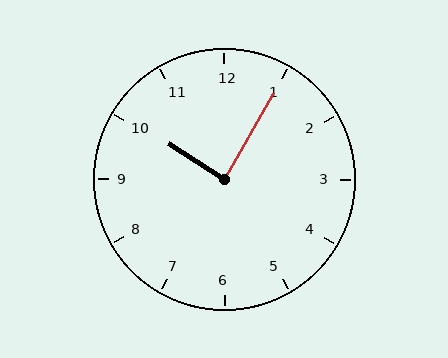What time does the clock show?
10:05.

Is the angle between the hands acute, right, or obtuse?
It is right.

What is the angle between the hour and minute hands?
Approximately 88 degrees.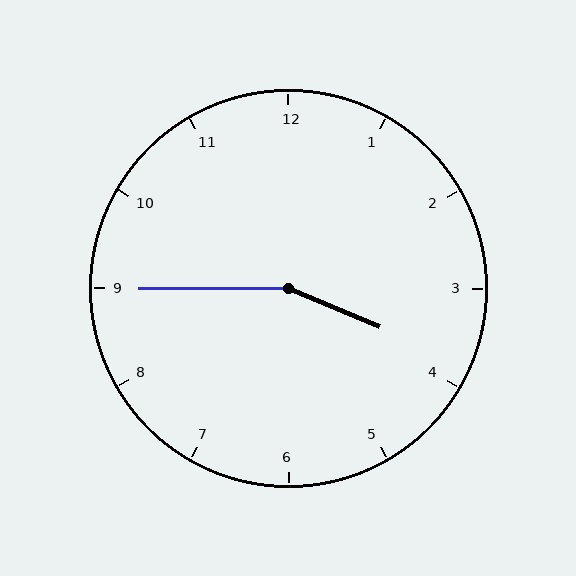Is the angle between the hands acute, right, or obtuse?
It is obtuse.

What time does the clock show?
3:45.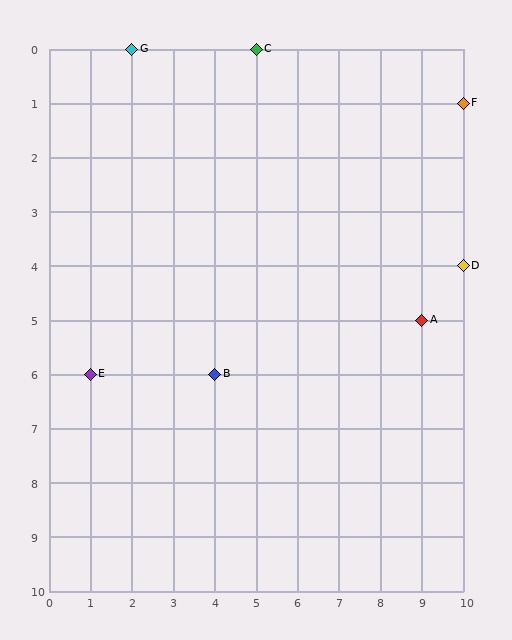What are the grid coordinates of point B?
Point B is at grid coordinates (4, 6).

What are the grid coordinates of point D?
Point D is at grid coordinates (10, 4).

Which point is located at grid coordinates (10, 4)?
Point D is at (10, 4).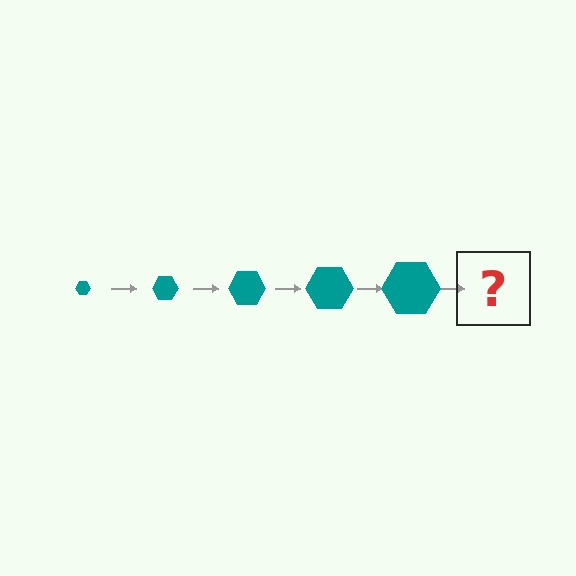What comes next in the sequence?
The next element should be a teal hexagon, larger than the previous one.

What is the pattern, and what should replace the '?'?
The pattern is that the hexagon gets progressively larger each step. The '?' should be a teal hexagon, larger than the previous one.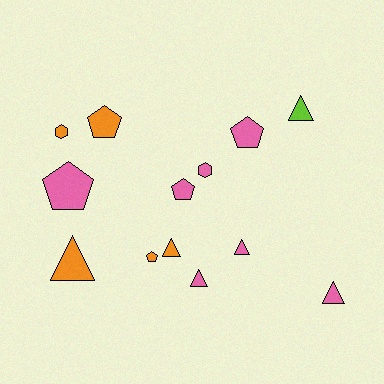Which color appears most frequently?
Pink, with 7 objects.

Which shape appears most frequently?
Triangle, with 6 objects.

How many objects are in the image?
There are 13 objects.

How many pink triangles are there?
There are 3 pink triangles.